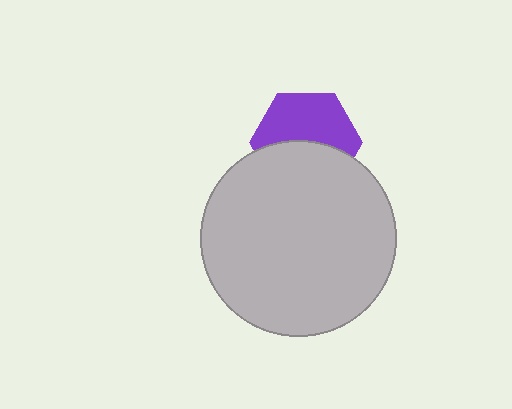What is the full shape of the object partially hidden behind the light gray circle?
The partially hidden object is a purple hexagon.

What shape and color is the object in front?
The object in front is a light gray circle.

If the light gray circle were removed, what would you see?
You would see the complete purple hexagon.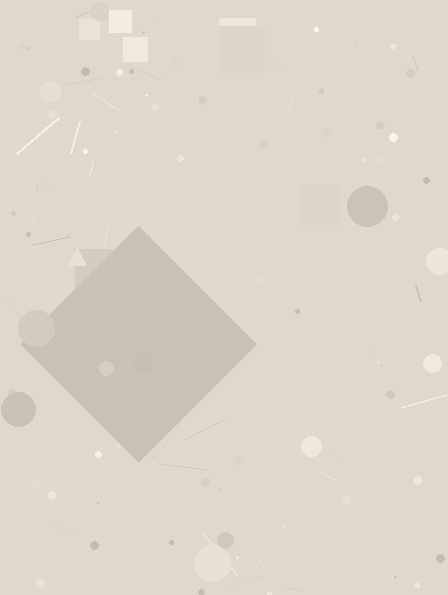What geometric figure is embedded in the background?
A diamond is embedded in the background.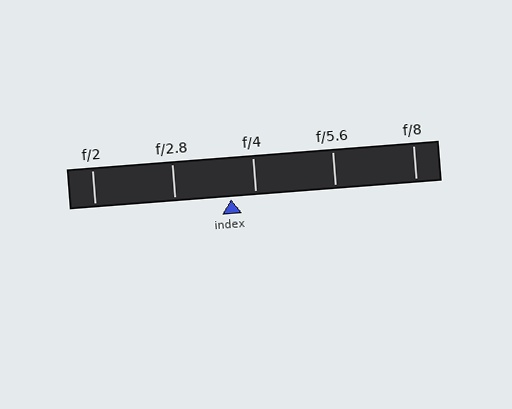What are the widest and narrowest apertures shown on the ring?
The widest aperture shown is f/2 and the narrowest is f/8.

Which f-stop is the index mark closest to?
The index mark is closest to f/4.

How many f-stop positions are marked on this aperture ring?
There are 5 f-stop positions marked.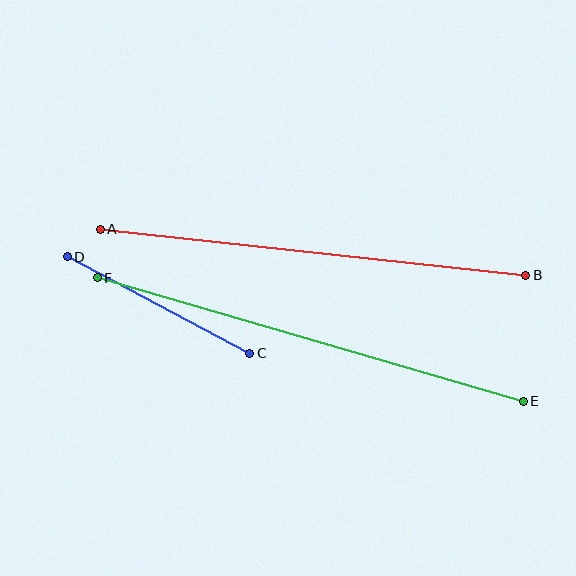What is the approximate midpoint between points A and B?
The midpoint is at approximately (313, 252) pixels.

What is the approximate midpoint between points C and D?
The midpoint is at approximately (158, 305) pixels.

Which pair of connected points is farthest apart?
Points E and F are farthest apart.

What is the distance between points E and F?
The distance is approximately 443 pixels.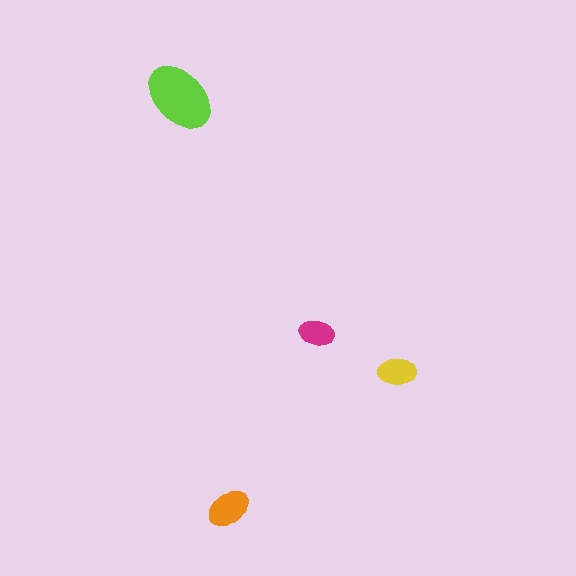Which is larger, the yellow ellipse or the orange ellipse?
The orange one.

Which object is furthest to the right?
The yellow ellipse is rightmost.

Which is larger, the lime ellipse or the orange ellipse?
The lime one.